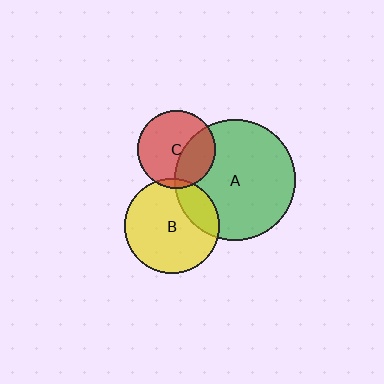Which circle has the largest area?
Circle A (green).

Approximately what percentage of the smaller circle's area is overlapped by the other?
Approximately 20%.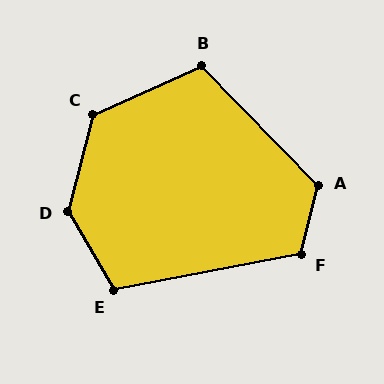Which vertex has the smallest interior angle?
E, at approximately 109 degrees.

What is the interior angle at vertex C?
Approximately 128 degrees (obtuse).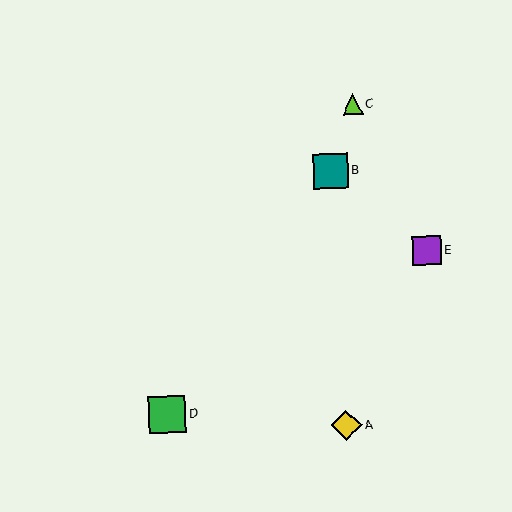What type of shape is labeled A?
Shape A is a yellow diamond.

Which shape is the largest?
The green square (labeled D) is the largest.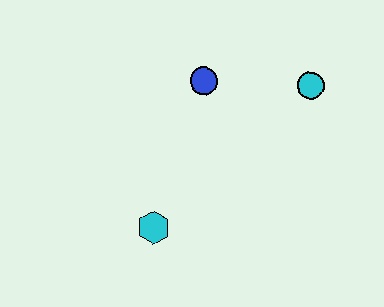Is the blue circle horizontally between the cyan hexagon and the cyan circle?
Yes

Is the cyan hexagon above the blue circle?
No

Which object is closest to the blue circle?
The cyan circle is closest to the blue circle.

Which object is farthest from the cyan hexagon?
The cyan circle is farthest from the cyan hexagon.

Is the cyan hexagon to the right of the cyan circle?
No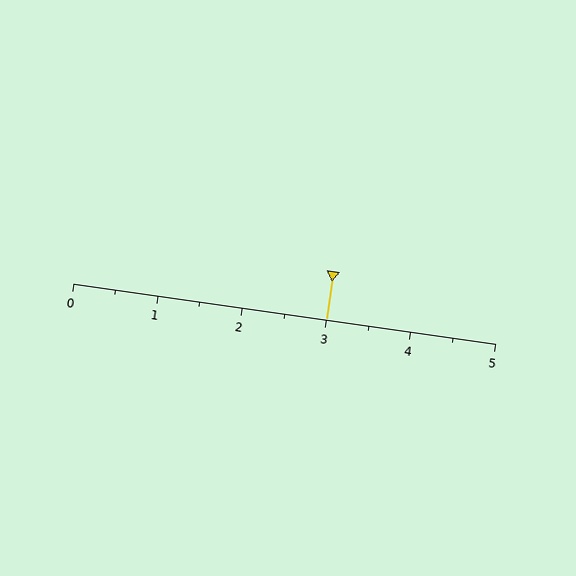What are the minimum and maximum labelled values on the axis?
The axis runs from 0 to 5.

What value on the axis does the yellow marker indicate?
The marker indicates approximately 3.